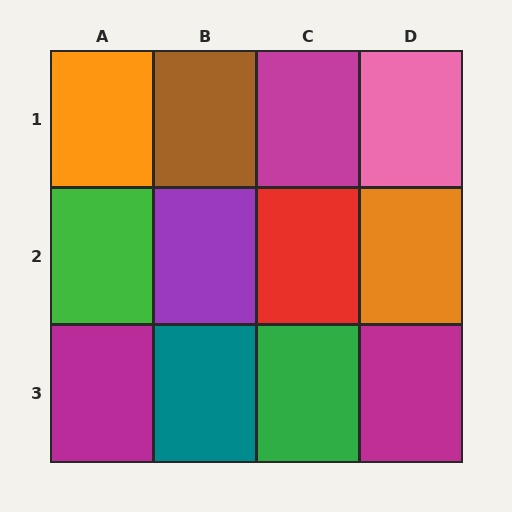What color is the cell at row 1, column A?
Orange.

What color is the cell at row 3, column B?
Teal.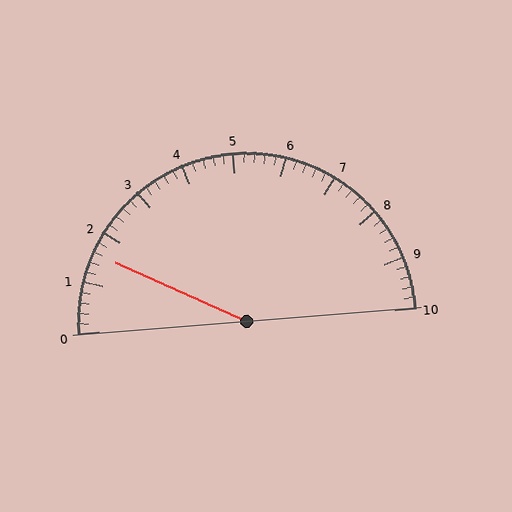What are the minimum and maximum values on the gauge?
The gauge ranges from 0 to 10.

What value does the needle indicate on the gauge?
The needle indicates approximately 1.6.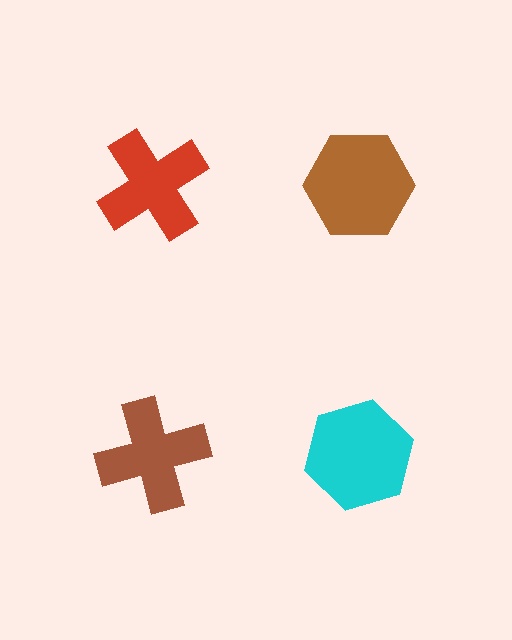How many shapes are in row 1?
2 shapes.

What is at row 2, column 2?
A cyan hexagon.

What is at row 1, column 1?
A red cross.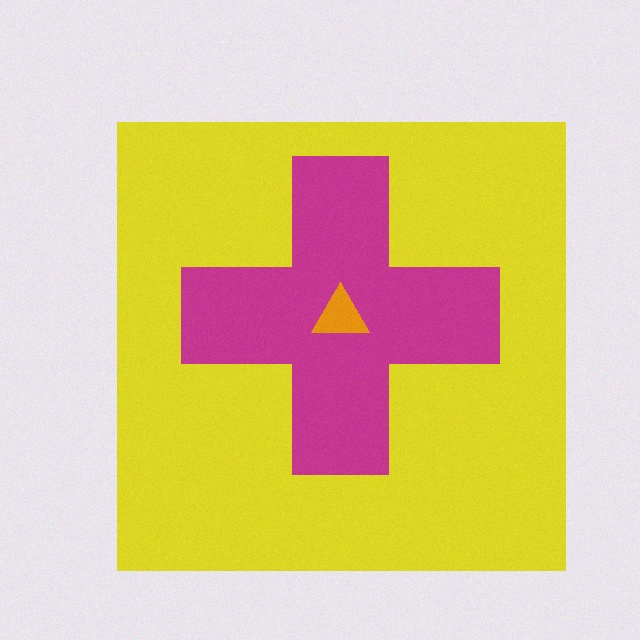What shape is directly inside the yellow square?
The magenta cross.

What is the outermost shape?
The yellow square.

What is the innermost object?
The orange triangle.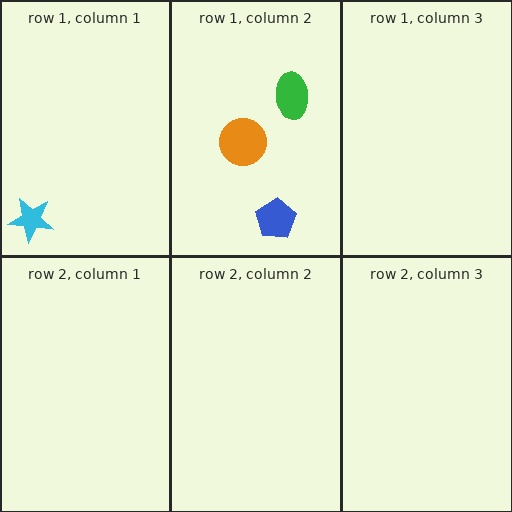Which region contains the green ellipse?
The row 1, column 2 region.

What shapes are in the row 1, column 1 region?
The cyan star.